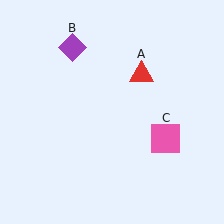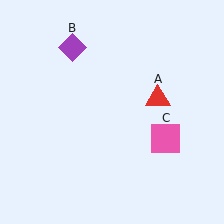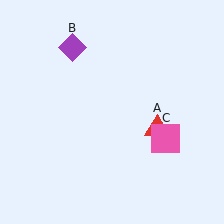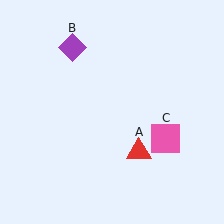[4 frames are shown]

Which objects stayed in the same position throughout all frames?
Purple diamond (object B) and pink square (object C) remained stationary.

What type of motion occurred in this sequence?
The red triangle (object A) rotated clockwise around the center of the scene.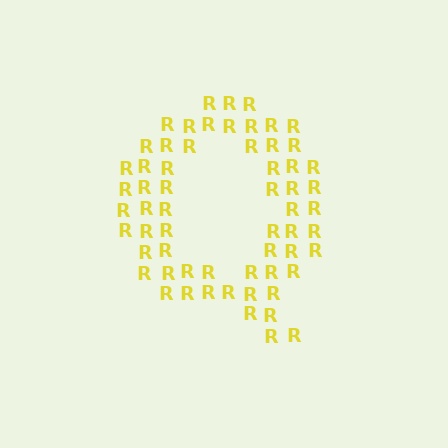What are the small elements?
The small elements are letter R's.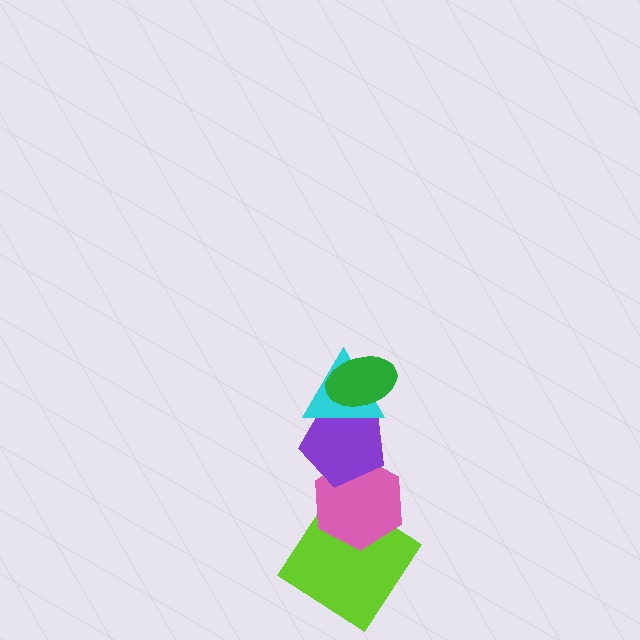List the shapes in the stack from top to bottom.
From top to bottom: the green ellipse, the cyan triangle, the purple pentagon, the pink hexagon, the lime diamond.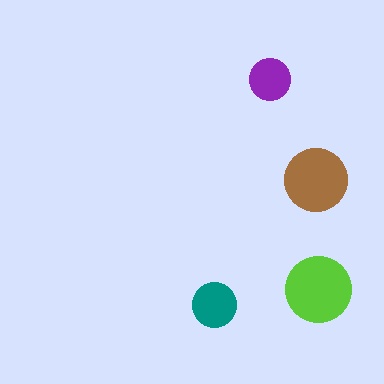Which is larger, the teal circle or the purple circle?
The teal one.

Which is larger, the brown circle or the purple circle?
The brown one.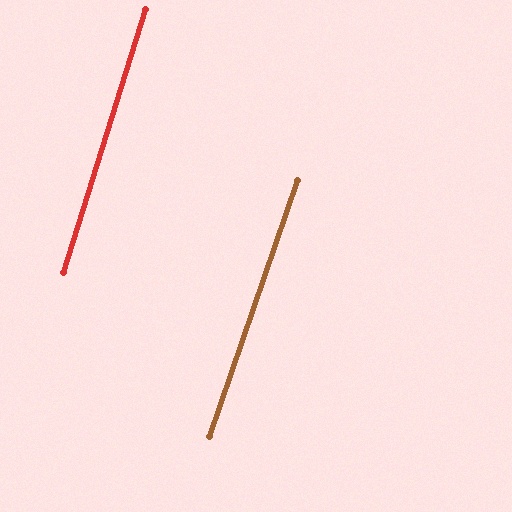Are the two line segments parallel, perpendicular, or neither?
Parallel — their directions differ by only 1.5°.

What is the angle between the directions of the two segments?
Approximately 1 degree.